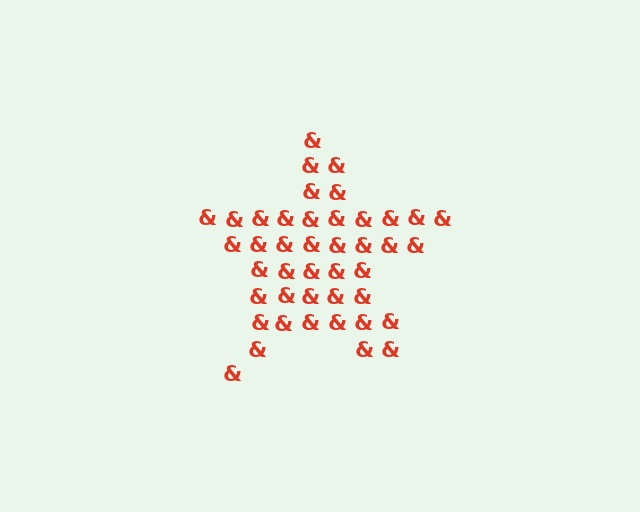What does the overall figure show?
The overall figure shows a star.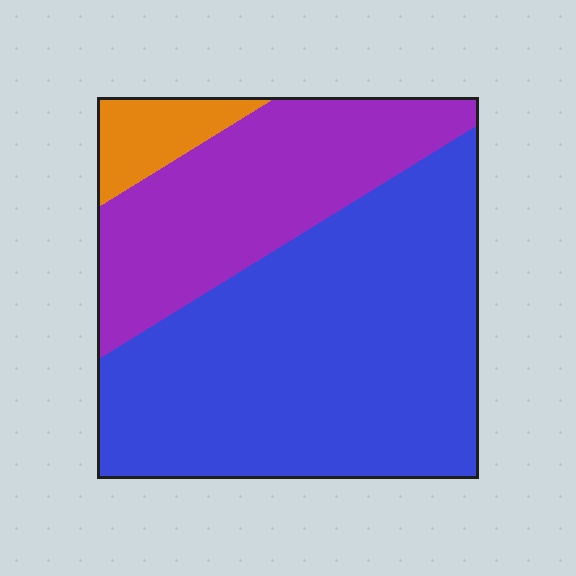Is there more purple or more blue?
Blue.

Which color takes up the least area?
Orange, at roughly 5%.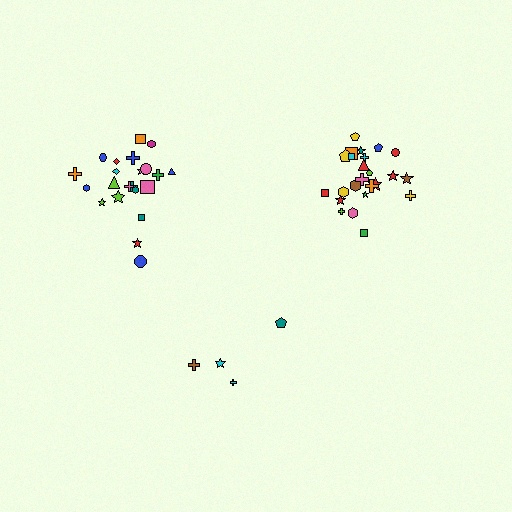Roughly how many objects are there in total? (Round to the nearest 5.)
Roughly 50 objects in total.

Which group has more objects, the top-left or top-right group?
The top-right group.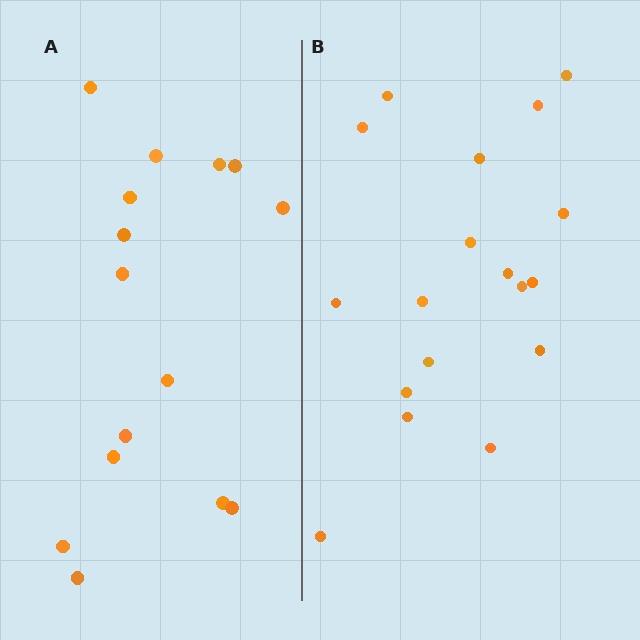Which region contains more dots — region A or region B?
Region B (the right region) has more dots.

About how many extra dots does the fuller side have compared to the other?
Region B has just a few more — roughly 2 or 3 more dots than region A.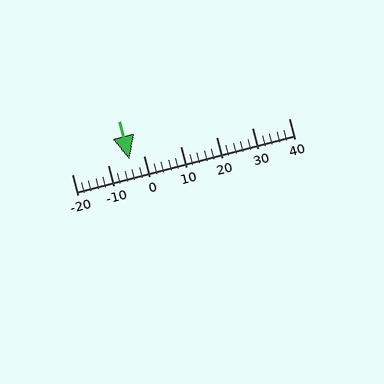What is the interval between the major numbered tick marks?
The major tick marks are spaced 10 units apart.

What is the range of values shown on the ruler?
The ruler shows values from -20 to 40.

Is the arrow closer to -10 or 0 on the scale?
The arrow is closer to 0.